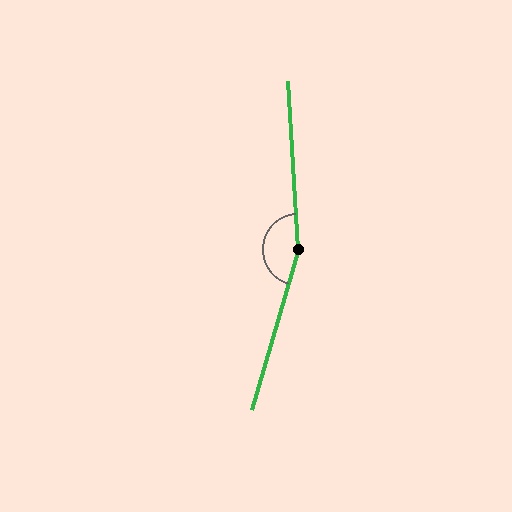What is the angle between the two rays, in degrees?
Approximately 160 degrees.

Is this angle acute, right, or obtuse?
It is obtuse.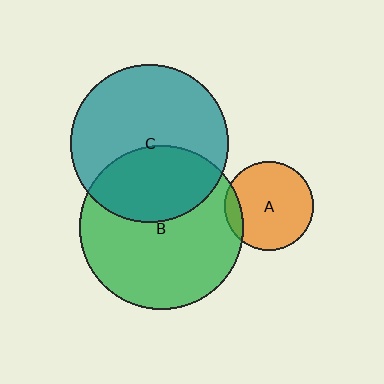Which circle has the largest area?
Circle B (green).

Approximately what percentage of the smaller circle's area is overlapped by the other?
Approximately 10%.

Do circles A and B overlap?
Yes.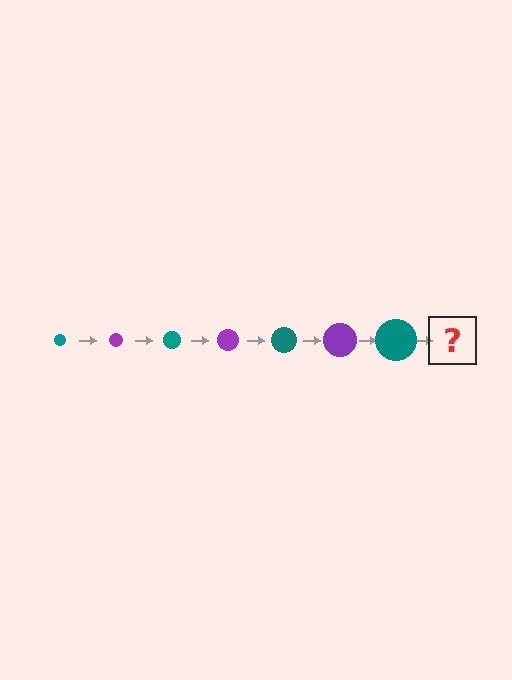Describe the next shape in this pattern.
It should be a purple circle, larger than the previous one.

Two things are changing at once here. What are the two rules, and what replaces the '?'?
The two rules are that the circle grows larger each step and the color cycles through teal and purple. The '?' should be a purple circle, larger than the previous one.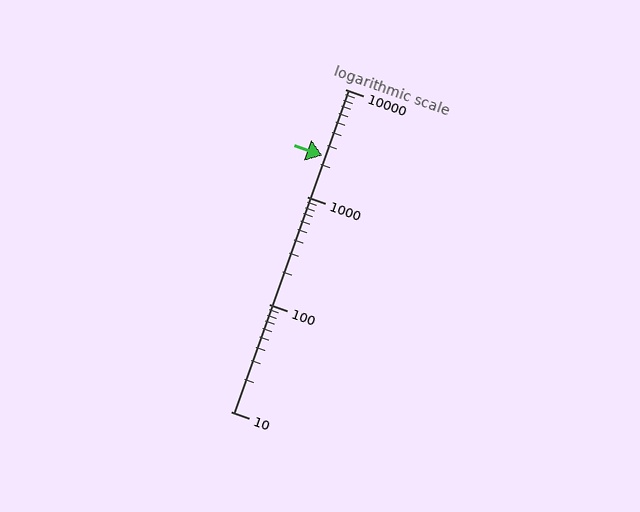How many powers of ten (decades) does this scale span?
The scale spans 3 decades, from 10 to 10000.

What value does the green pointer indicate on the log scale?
The pointer indicates approximately 2400.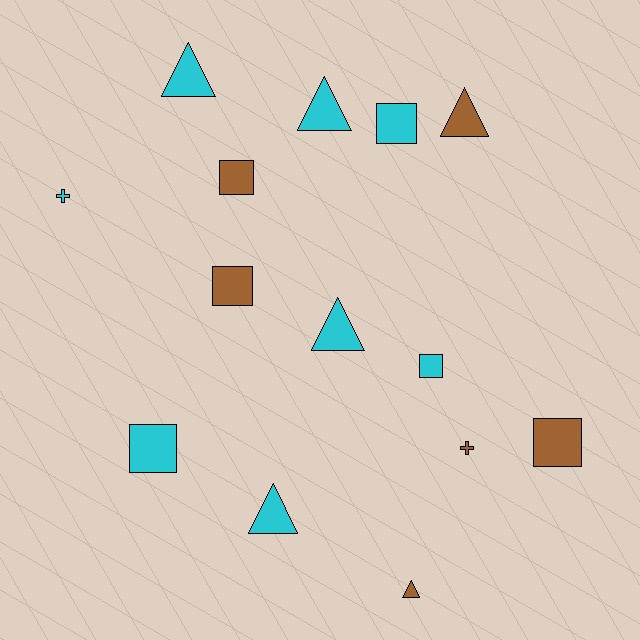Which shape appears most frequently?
Square, with 6 objects.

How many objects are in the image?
There are 14 objects.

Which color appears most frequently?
Cyan, with 8 objects.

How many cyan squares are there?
There are 3 cyan squares.